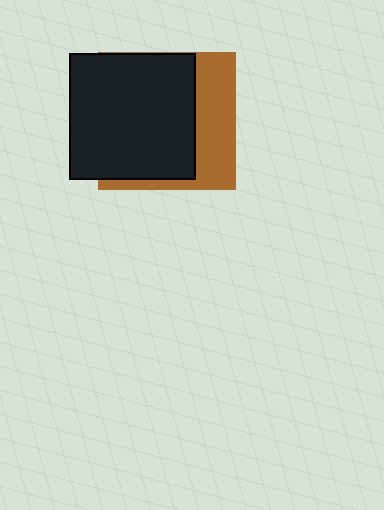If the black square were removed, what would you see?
You would see the complete brown square.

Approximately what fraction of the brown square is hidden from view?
Roughly 65% of the brown square is hidden behind the black square.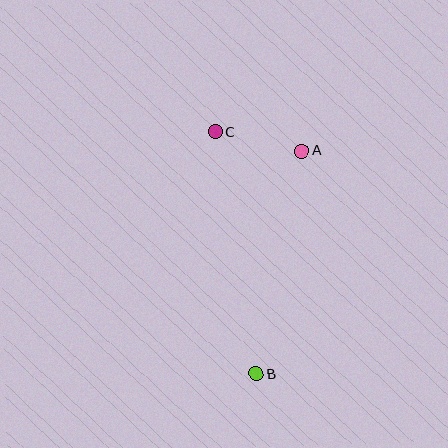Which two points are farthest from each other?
Points B and C are farthest from each other.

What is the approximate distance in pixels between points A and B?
The distance between A and B is approximately 227 pixels.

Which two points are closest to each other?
Points A and C are closest to each other.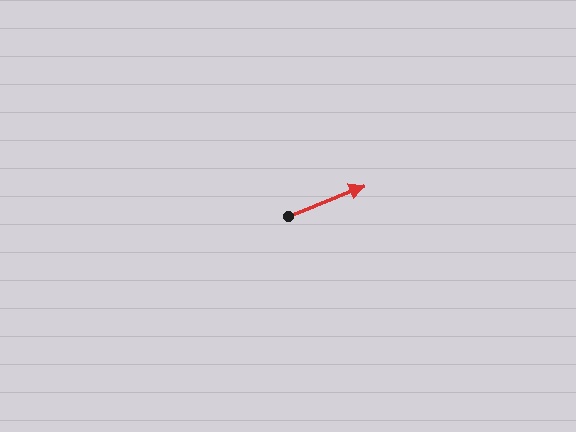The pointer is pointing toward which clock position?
Roughly 2 o'clock.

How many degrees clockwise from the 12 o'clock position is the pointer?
Approximately 68 degrees.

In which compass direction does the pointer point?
East.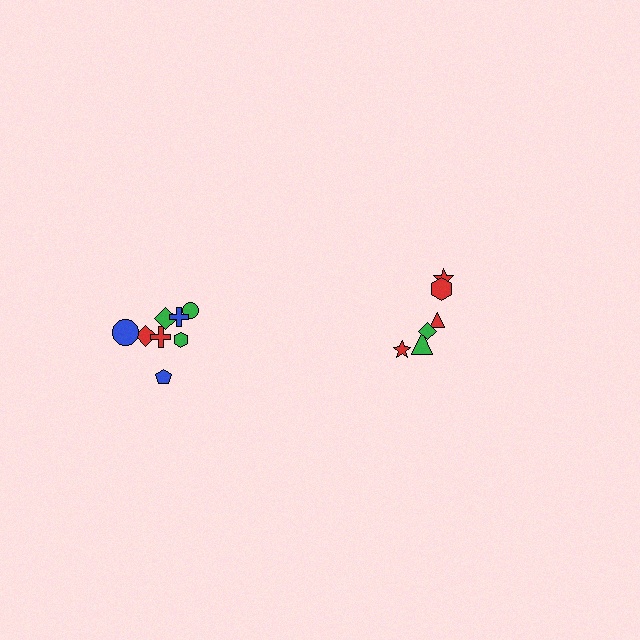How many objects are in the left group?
There are 8 objects.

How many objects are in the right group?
There are 6 objects.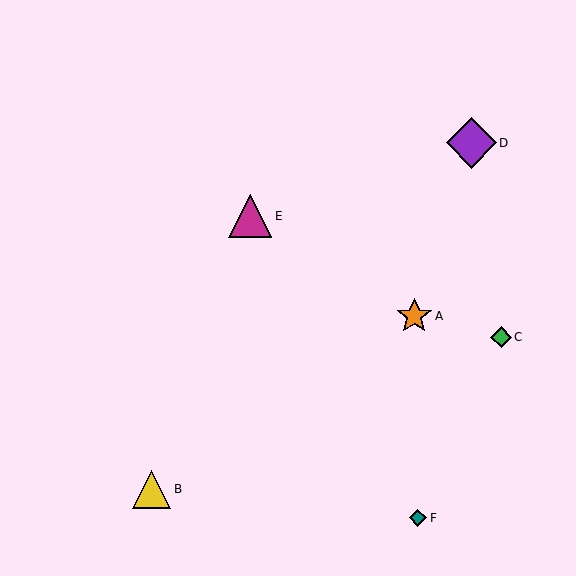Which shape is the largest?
The purple diamond (labeled D) is the largest.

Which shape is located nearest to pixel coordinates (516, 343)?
The green diamond (labeled C) at (501, 337) is nearest to that location.